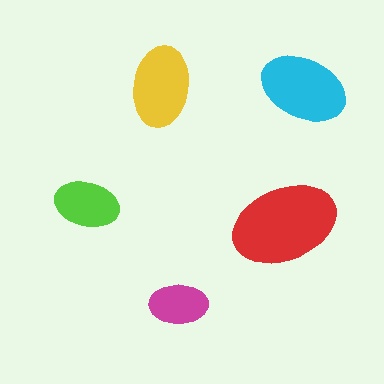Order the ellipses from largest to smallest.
the red one, the cyan one, the yellow one, the lime one, the magenta one.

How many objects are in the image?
There are 5 objects in the image.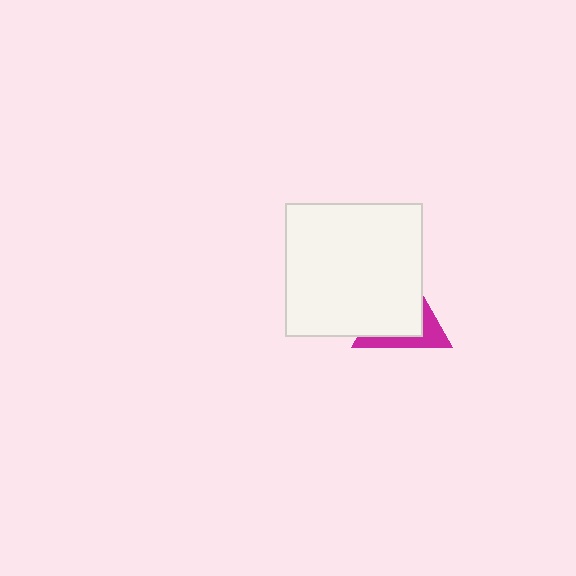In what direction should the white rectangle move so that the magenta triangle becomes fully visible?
The white rectangle should move toward the upper-left. That is the shortest direction to clear the overlap and leave the magenta triangle fully visible.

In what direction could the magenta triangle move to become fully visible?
The magenta triangle could move toward the lower-right. That would shift it out from behind the white rectangle entirely.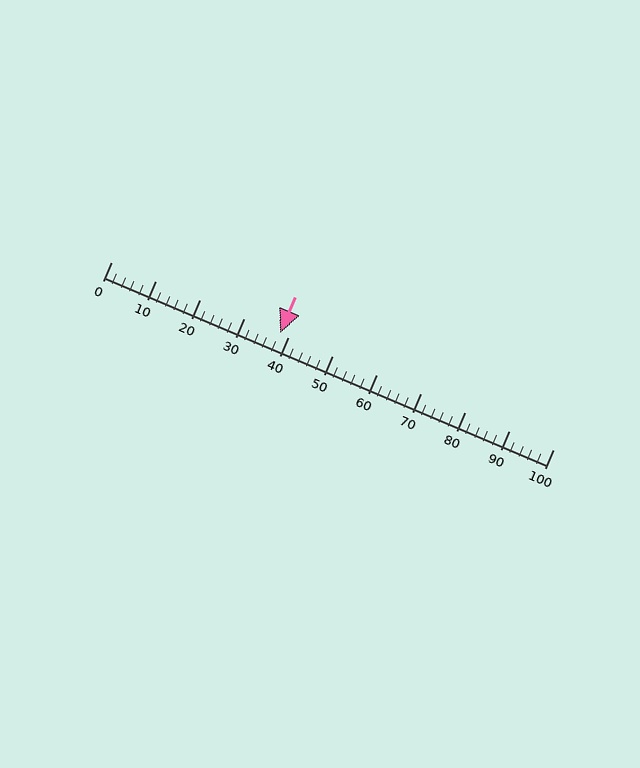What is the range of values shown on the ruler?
The ruler shows values from 0 to 100.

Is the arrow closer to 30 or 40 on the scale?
The arrow is closer to 40.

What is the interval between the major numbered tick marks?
The major tick marks are spaced 10 units apart.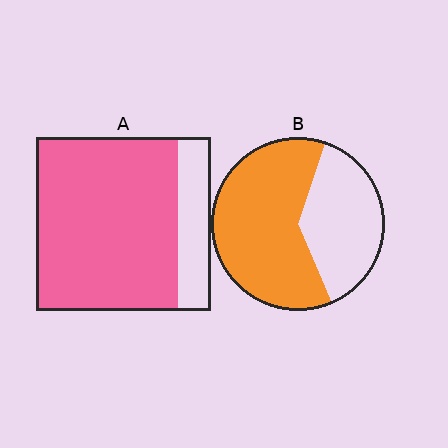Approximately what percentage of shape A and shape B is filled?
A is approximately 80% and B is approximately 60%.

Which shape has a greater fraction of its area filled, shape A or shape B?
Shape A.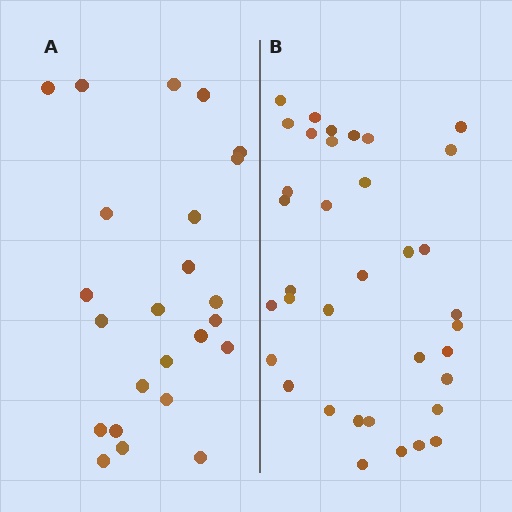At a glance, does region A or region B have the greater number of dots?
Region B (the right region) has more dots.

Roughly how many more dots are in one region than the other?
Region B has roughly 12 or so more dots than region A.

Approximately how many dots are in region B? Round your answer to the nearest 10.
About 40 dots. (The exact count is 36, which rounds to 40.)